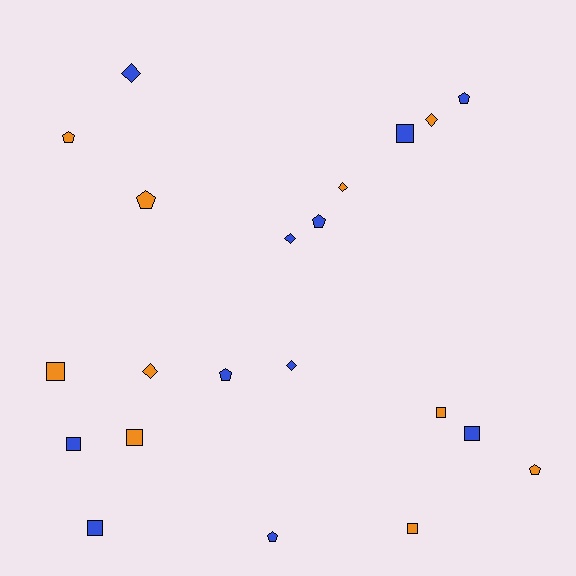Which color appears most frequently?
Blue, with 11 objects.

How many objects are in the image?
There are 21 objects.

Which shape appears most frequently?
Square, with 8 objects.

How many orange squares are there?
There are 4 orange squares.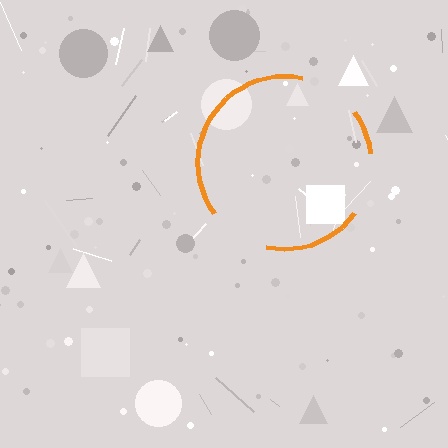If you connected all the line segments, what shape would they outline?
They would outline a circle.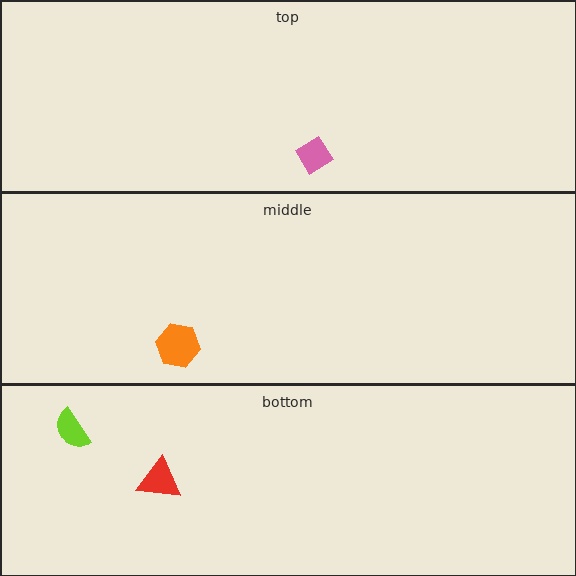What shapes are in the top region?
The pink diamond.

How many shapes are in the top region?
1.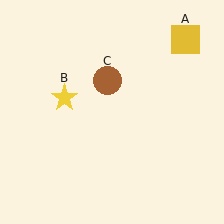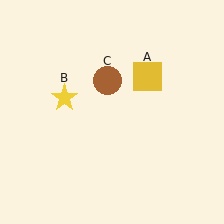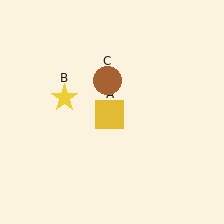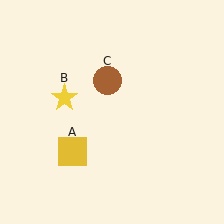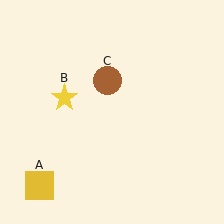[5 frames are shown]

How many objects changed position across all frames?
1 object changed position: yellow square (object A).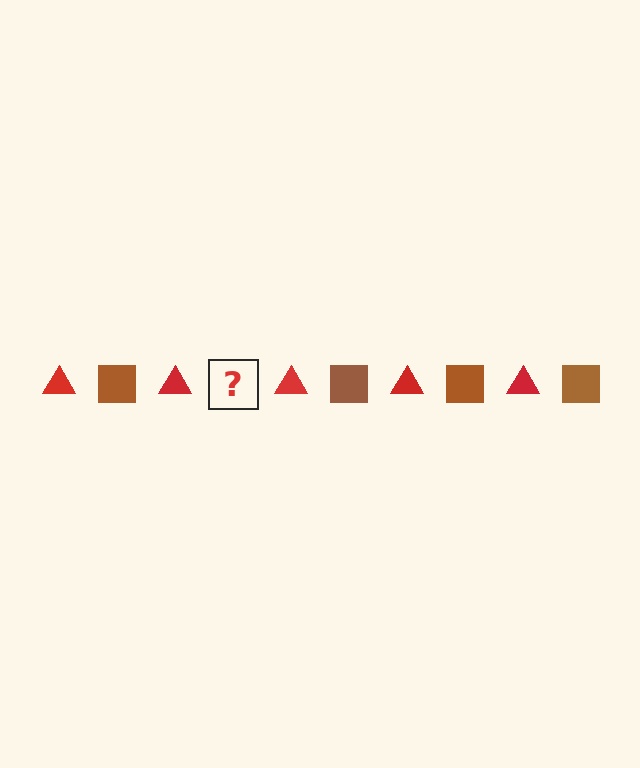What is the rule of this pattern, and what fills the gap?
The rule is that the pattern alternates between red triangle and brown square. The gap should be filled with a brown square.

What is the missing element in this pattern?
The missing element is a brown square.